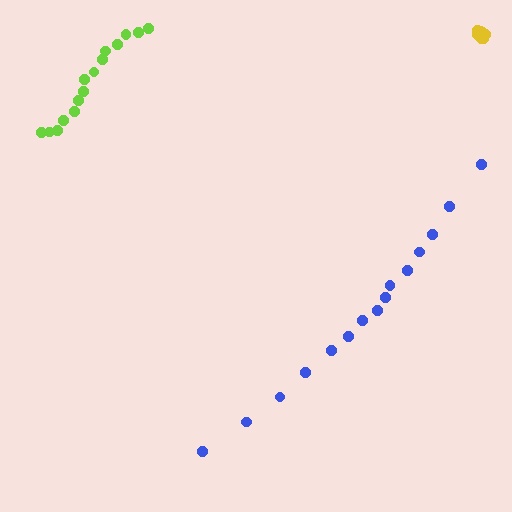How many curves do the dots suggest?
There are 3 distinct paths.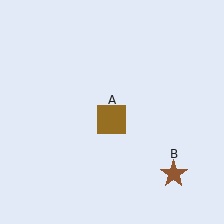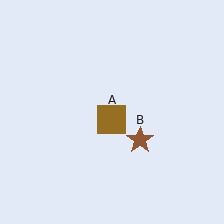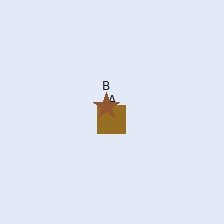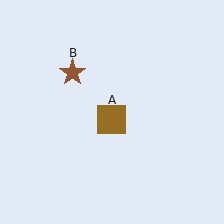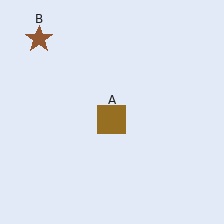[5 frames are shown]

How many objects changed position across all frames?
1 object changed position: brown star (object B).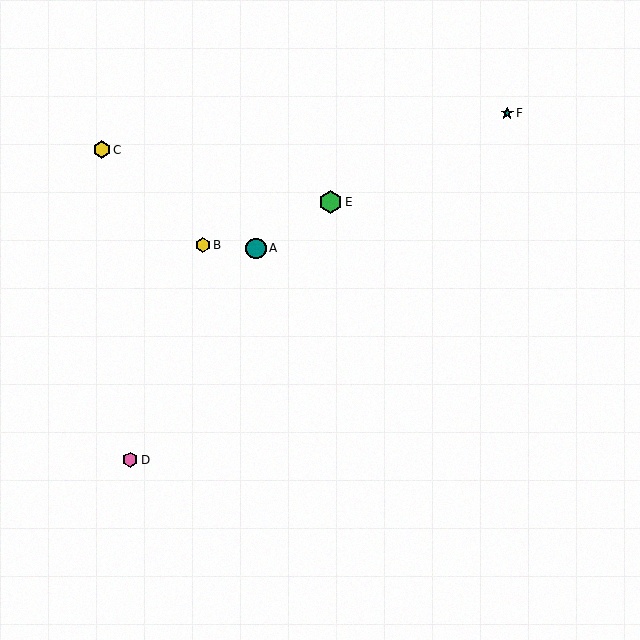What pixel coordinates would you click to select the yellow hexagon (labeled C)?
Click at (102, 150) to select the yellow hexagon C.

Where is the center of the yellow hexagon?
The center of the yellow hexagon is at (102, 150).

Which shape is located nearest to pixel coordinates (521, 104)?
The teal star (labeled F) at (507, 113) is nearest to that location.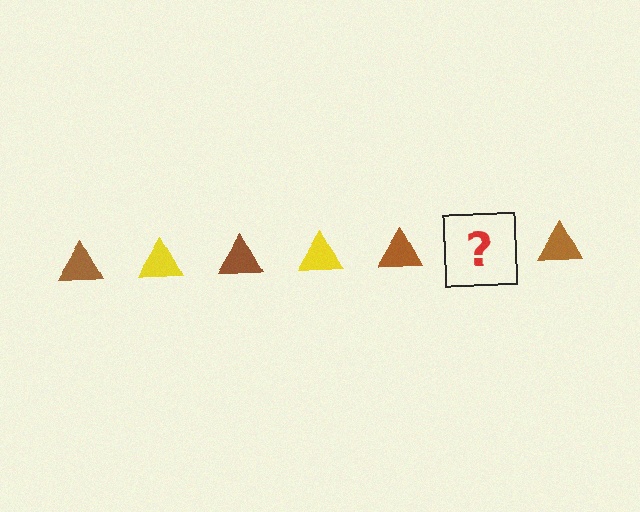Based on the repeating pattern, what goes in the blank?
The blank should be a yellow triangle.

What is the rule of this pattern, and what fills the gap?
The rule is that the pattern cycles through brown, yellow triangles. The gap should be filled with a yellow triangle.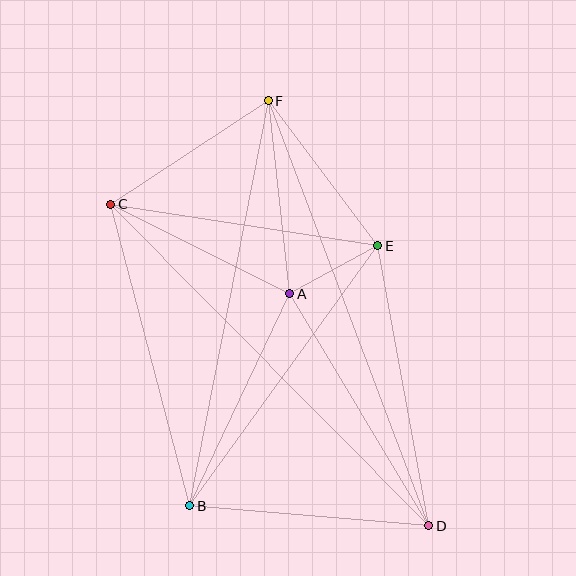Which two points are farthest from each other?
Points D and F are farthest from each other.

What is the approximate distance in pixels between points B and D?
The distance between B and D is approximately 240 pixels.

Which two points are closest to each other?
Points A and E are closest to each other.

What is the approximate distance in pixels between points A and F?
The distance between A and F is approximately 194 pixels.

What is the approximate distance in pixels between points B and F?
The distance between B and F is approximately 412 pixels.